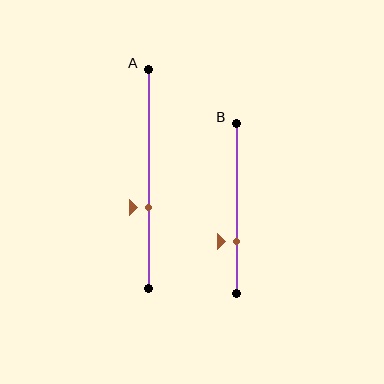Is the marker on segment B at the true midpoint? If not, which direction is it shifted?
No, the marker on segment B is shifted downward by about 19% of the segment length.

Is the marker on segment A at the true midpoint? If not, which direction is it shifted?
No, the marker on segment A is shifted downward by about 13% of the segment length.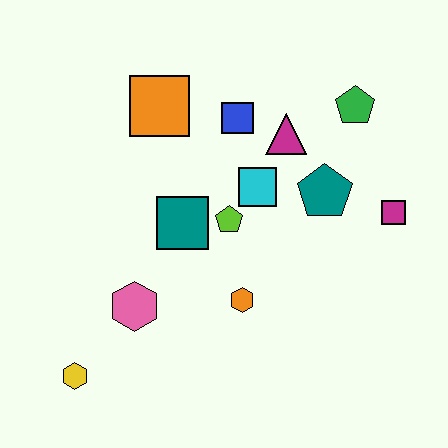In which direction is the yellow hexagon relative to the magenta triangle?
The yellow hexagon is below the magenta triangle.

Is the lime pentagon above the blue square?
No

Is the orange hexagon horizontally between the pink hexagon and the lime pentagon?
No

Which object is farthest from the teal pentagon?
The yellow hexagon is farthest from the teal pentagon.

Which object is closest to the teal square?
The lime pentagon is closest to the teal square.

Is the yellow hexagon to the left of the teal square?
Yes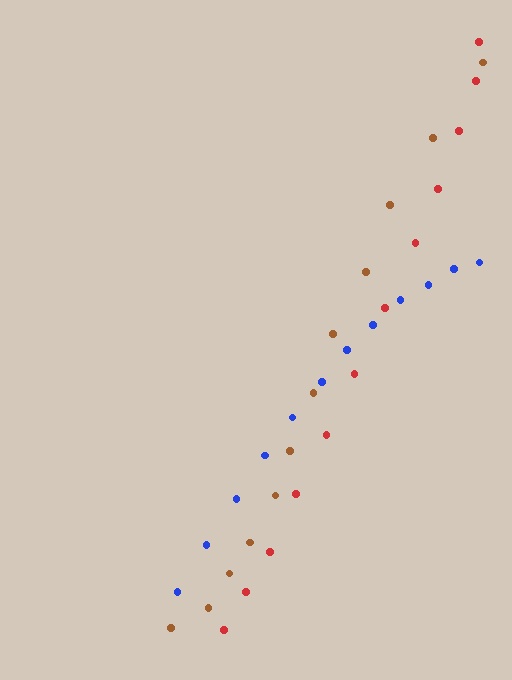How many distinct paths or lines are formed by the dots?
There are 3 distinct paths.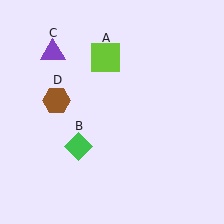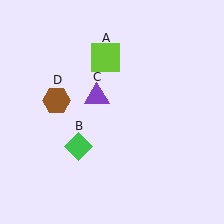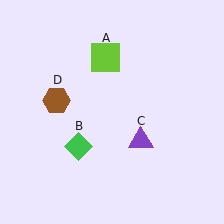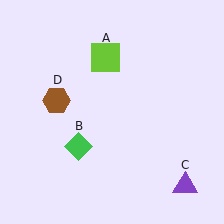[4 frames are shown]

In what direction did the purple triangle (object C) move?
The purple triangle (object C) moved down and to the right.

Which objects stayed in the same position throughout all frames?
Lime square (object A) and green diamond (object B) and brown hexagon (object D) remained stationary.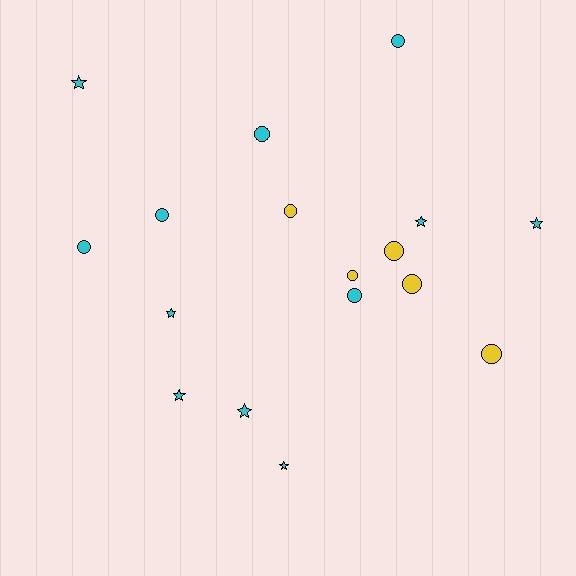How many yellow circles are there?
There are 5 yellow circles.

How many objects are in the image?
There are 17 objects.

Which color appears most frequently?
Cyan, with 12 objects.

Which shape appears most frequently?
Circle, with 10 objects.